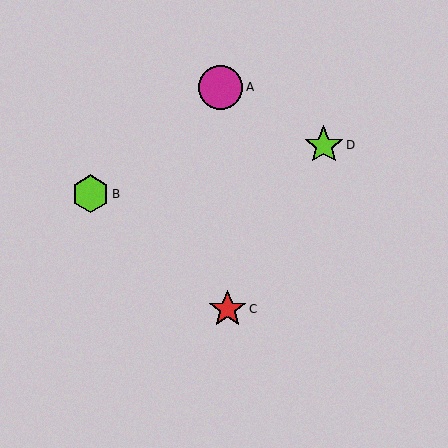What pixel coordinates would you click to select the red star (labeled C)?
Click at (227, 309) to select the red star C.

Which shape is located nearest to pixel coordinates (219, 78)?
The magenta circle (labeled A) at (220, 87) is nearest to that location.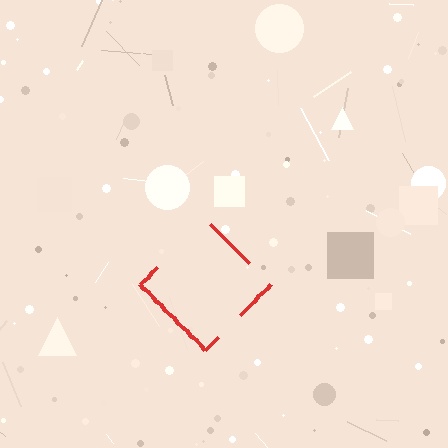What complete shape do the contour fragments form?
The contour fragments form a diamond.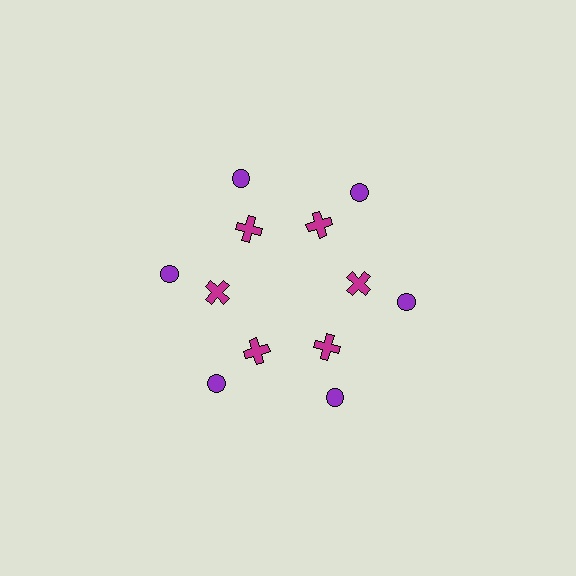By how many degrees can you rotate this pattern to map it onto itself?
The pattern maps onto itself every 60 degrees of rotation.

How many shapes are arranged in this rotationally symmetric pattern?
There are 12 shapes, arranged in 6 groups of 2.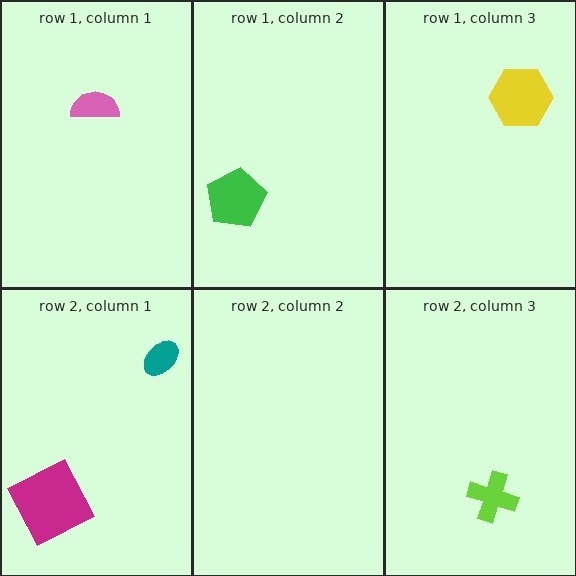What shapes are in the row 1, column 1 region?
The pink semicircle.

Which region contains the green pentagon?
The row 1, column 2 region.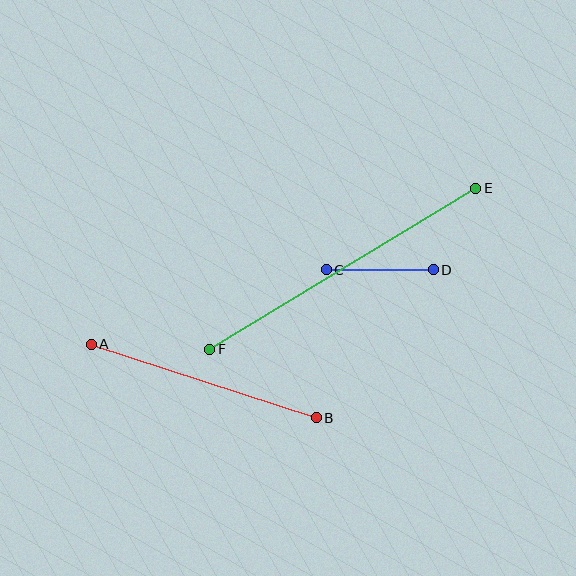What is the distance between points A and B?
The distance is approximately 237 pixels.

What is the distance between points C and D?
The distance is approximately 107 pixels.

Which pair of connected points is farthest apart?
Points E and F are farthest apart.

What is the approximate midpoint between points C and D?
The midpoint is at approximately (380, 270) pixels.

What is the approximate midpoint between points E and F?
The midpoint is at approximately (343, 269) pixels.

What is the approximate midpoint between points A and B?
The midpoint is at approximately (204, 381) pixels.